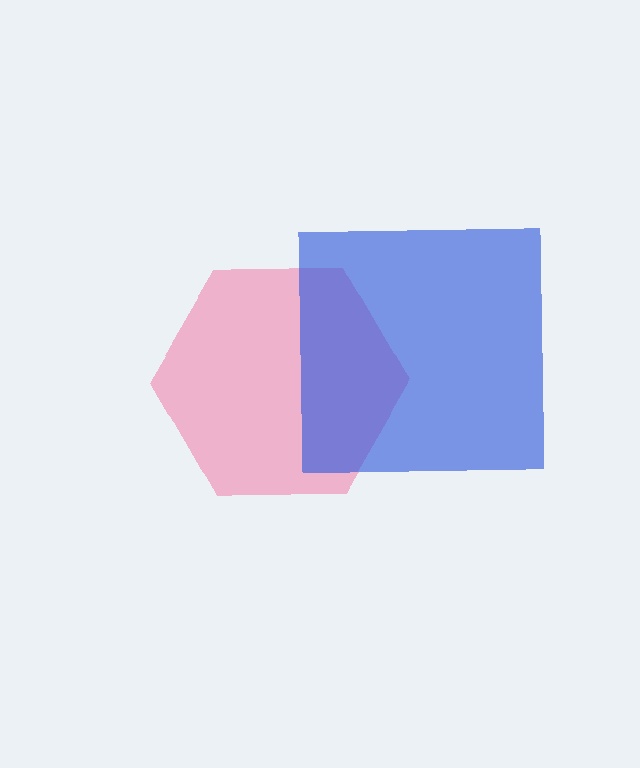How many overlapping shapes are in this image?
There are 2 overlapping shapes in the image.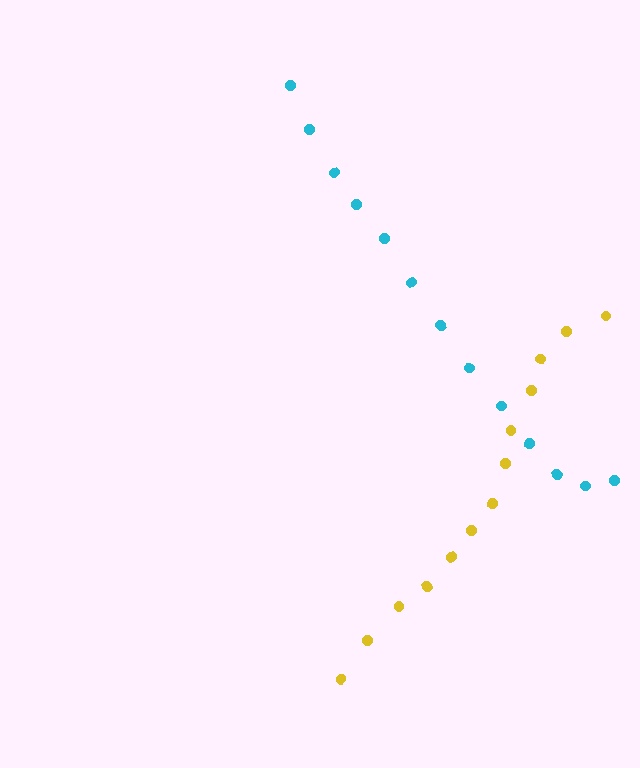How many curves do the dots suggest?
There are 2 distinct paths.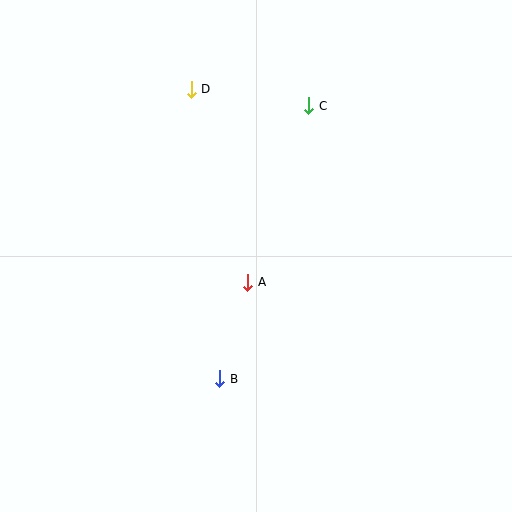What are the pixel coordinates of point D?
Point D is at (191, 89).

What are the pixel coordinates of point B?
Point B is at (220, 379).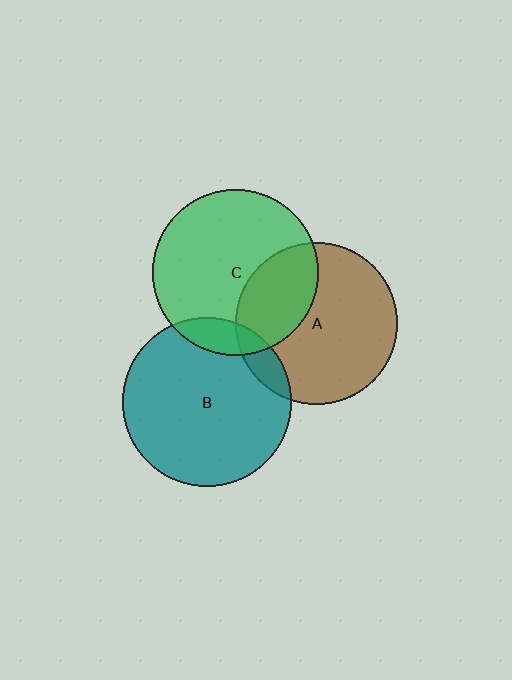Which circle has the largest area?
Circle B (teal).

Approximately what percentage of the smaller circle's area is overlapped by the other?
Approximately 10%.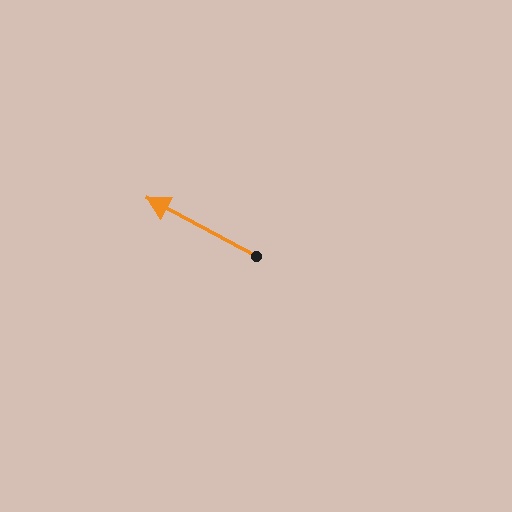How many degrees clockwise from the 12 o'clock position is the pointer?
Approximately 298 degrees.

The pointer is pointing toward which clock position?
Roughly 10 o'clock.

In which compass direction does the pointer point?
Northwest.